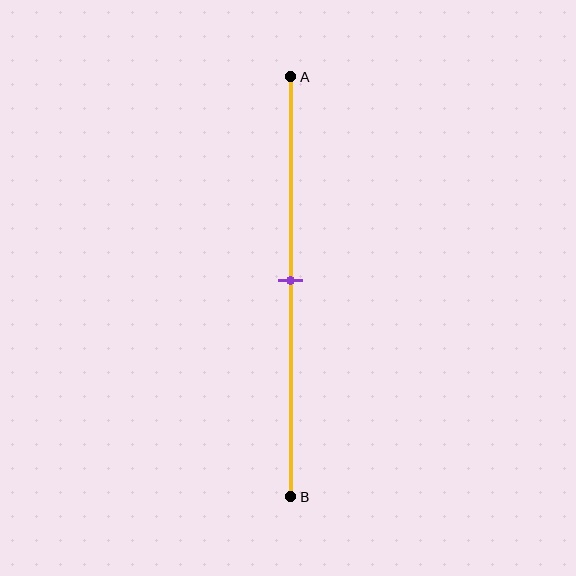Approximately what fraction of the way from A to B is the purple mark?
The purple mark is approximately 50% of the way from A to B.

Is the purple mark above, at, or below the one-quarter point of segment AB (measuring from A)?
The purple mark is below the one-quarter point of segment AB.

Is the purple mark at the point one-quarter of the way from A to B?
No, the mark is at about 50% from A, not at the 25% one-quarter point.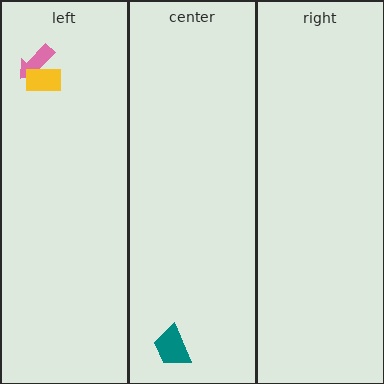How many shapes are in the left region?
2.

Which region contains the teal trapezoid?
The center region.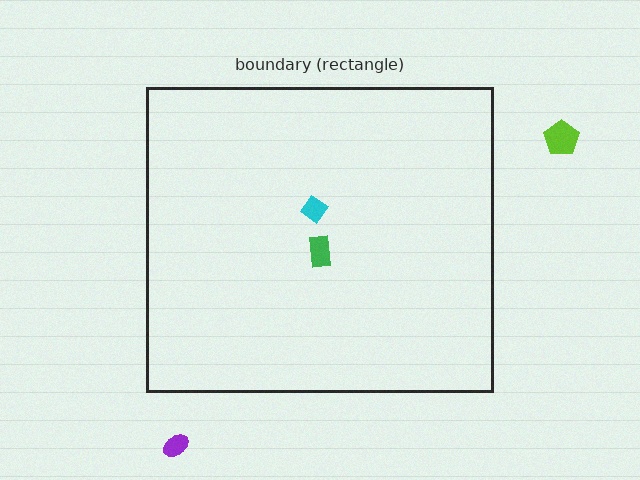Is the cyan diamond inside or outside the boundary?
Inside.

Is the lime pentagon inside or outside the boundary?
Outside.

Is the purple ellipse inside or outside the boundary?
Outside.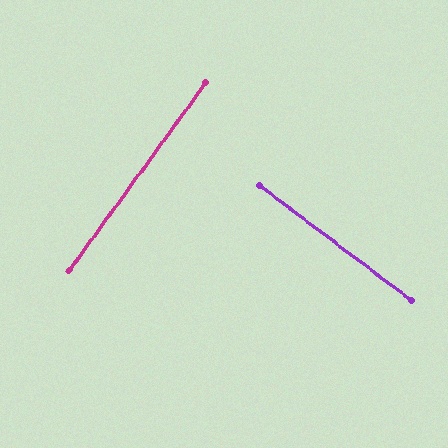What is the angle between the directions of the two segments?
Approximately 89 degrees.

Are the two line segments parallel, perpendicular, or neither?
Perpendicular — they meet at approximately 89°.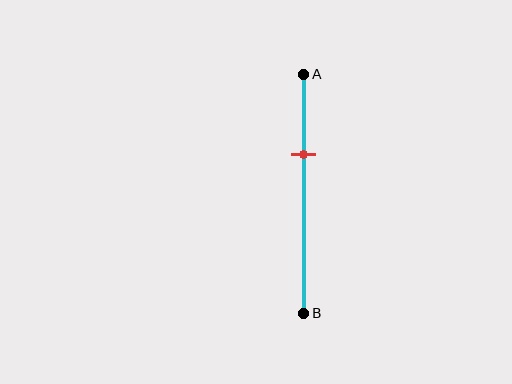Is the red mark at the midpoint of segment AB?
No, the mark is at about 35% from A, not at the 50% midpoint.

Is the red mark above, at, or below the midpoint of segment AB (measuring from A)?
The red mark is above the midpoint of segment AB.